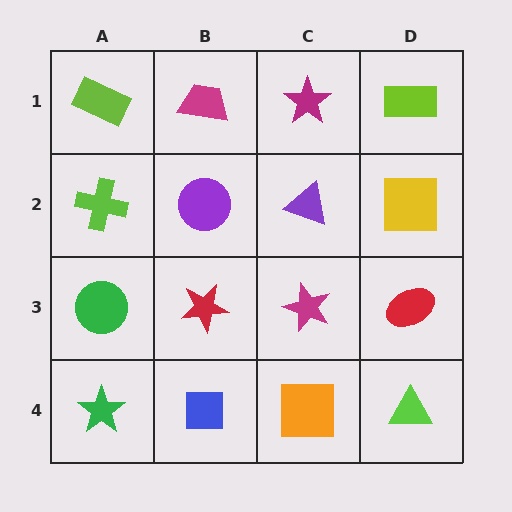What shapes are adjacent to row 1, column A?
A lime cross (row 2, column A), a magenta trapezoid (row 1, column B).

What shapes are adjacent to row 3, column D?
A yellow square (row 2, column D), a lime triangle (row 4, column D), a magenta star (row 3, column C).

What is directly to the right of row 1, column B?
A magenta star.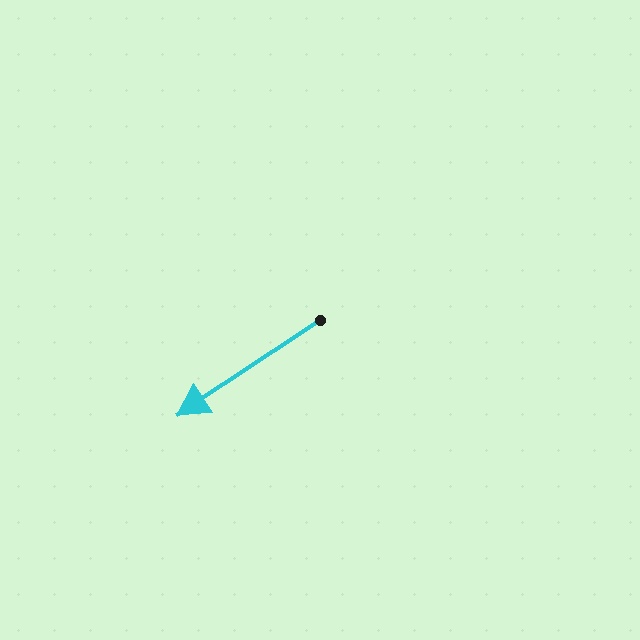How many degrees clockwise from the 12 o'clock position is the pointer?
Approximately 236 degrees.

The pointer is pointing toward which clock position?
Roughly 8 o'clock.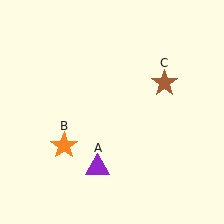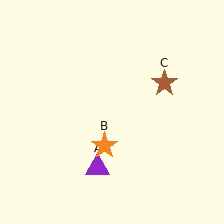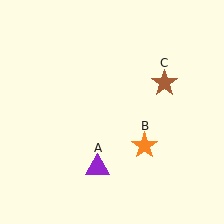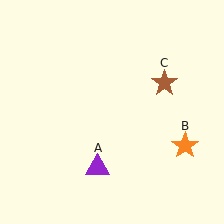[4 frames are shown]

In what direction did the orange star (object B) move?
The orange star (object B) moved right.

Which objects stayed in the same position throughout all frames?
Purple triangle (object A) and brown star (object C) remained stationary.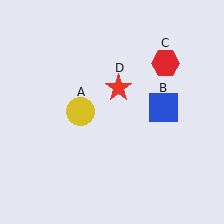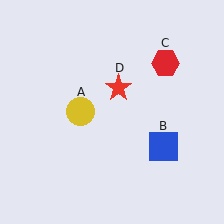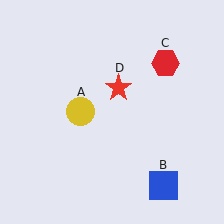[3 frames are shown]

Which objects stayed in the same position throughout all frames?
Yellow circle (object A) and red hexagon (object C) and red star (object D) remained stationary.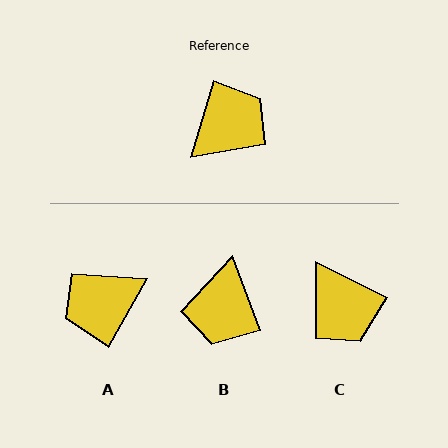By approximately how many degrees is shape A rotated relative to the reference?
Approximately 167 degrees counter-clockwise.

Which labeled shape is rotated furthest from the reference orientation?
A, about 167 degrees away.